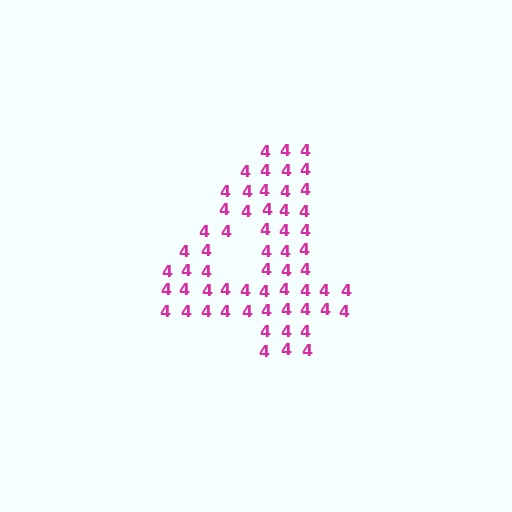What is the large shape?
The large shape is the digit 4.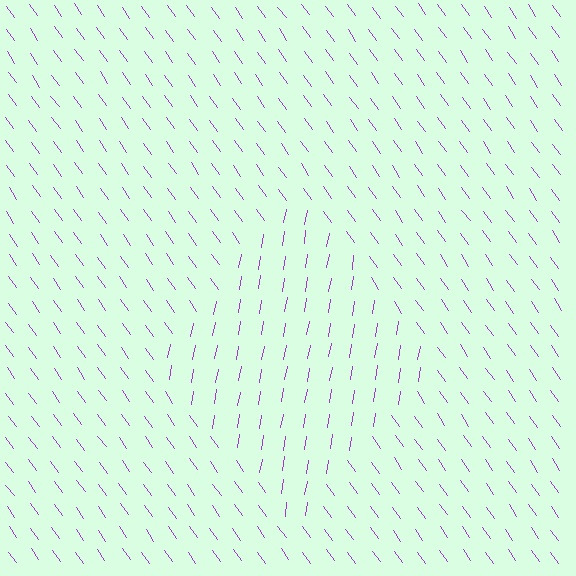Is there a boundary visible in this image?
Yes, there is a texture boundary formed by a change in line orientation.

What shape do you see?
I see a diamond.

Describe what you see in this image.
The image is filled with small purple line segments. A diamond region in the image has lines oriented differently from the surrounding lines, creating a visible texture boundary.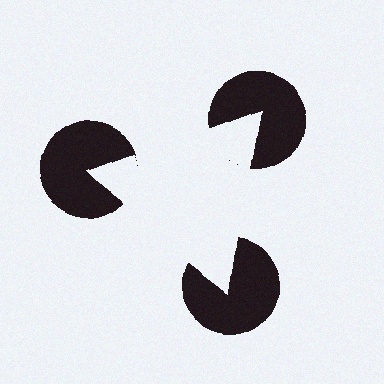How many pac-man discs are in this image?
There are 3 — one at each vertex of the illusory triangle.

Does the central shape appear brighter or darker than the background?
It typically appears slightly brighter than the background, even though no actual brightness change is drawn.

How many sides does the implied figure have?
3 sides.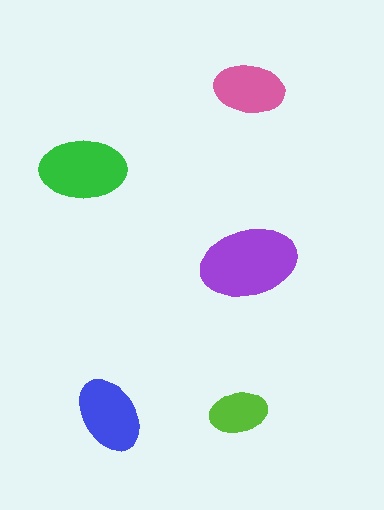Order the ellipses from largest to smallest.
the purple one, the green one, the blue one, the pink one, the lime one.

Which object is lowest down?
The blue ellipse is bottommost.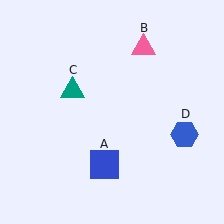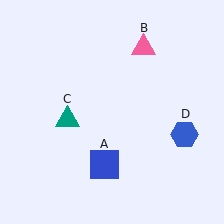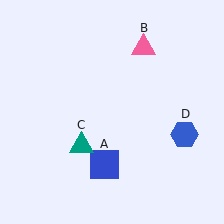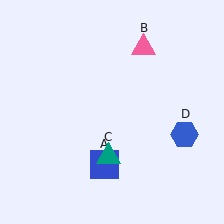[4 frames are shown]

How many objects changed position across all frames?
1 object changed position: teal triangle (object C).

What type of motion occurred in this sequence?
The teal triangle (object C) rotated counterclockwise around the center of the scene.